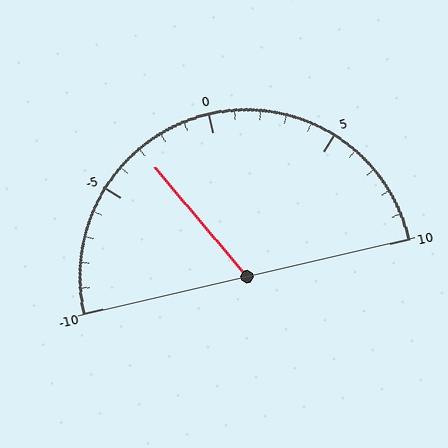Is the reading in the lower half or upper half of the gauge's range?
The reading is in the lower half of the range (-10 to 10).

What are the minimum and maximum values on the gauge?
The gauge ranges from -10 to 10.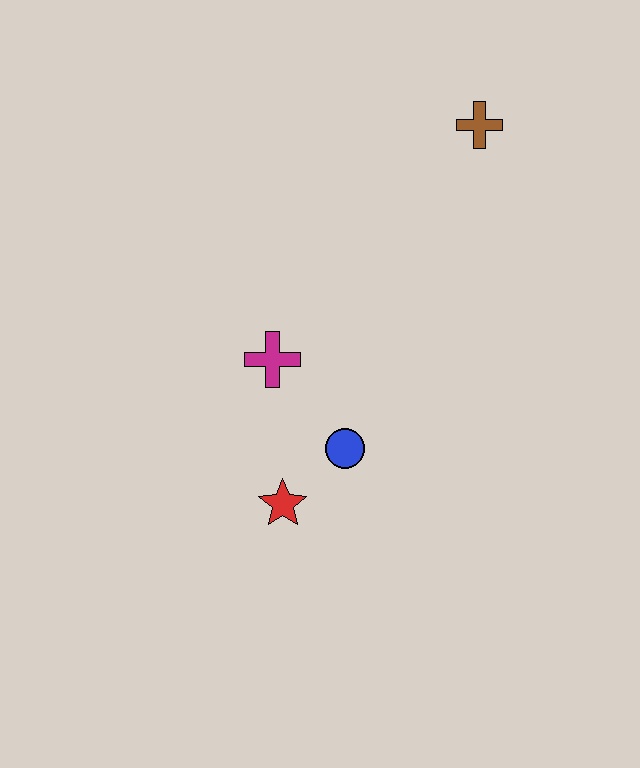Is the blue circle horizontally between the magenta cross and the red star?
No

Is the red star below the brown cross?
Yes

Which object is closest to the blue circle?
The red star is closest to the blue circle.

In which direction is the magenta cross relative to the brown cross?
The magenta cross is below the brown cross.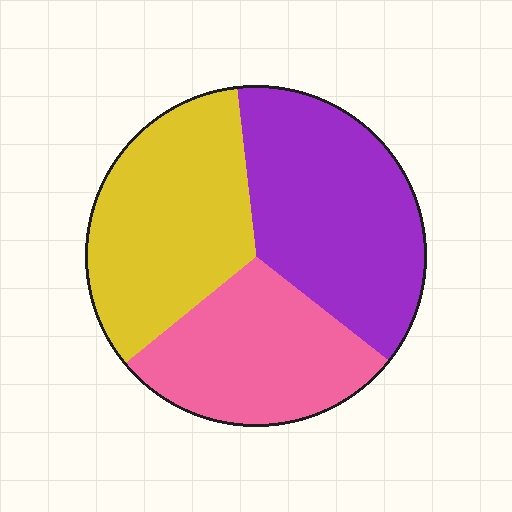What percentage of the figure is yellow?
Yellow covers around 35% of the figure.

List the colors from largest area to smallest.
From largest to smallest: purple, yellow, pink.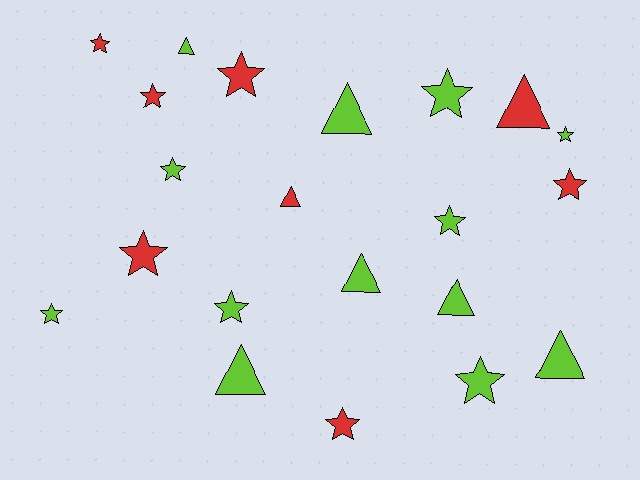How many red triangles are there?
There are 2 red triangles.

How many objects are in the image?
There are 21 objects.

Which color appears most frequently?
Lime, with 13 objects.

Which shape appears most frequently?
Star, with 13 objects.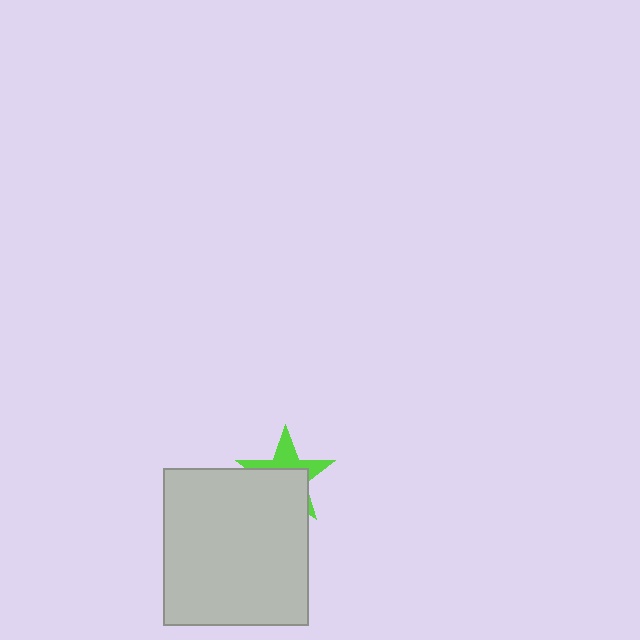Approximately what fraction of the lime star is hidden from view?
Roughly 59% of the lime star is hidden behind the light gray rectangle.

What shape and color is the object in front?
The object in front is a light gray rectangle.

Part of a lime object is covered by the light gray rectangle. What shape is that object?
It is a star.